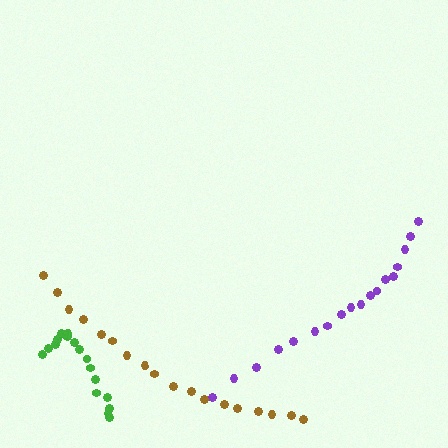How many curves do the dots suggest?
There are 3 distinct paths.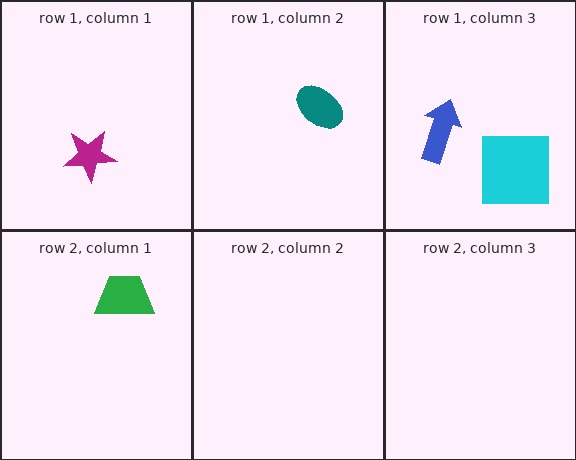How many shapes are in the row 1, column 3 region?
2.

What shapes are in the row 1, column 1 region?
The magenta star.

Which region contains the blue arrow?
The row 1, column 3 region.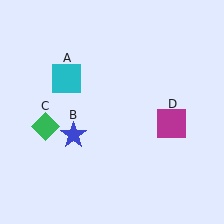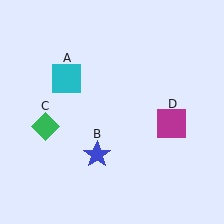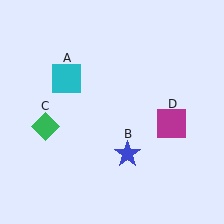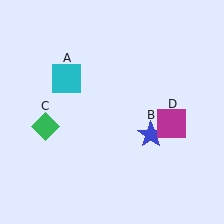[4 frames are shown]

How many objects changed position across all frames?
1 object changed position: blue star (object B).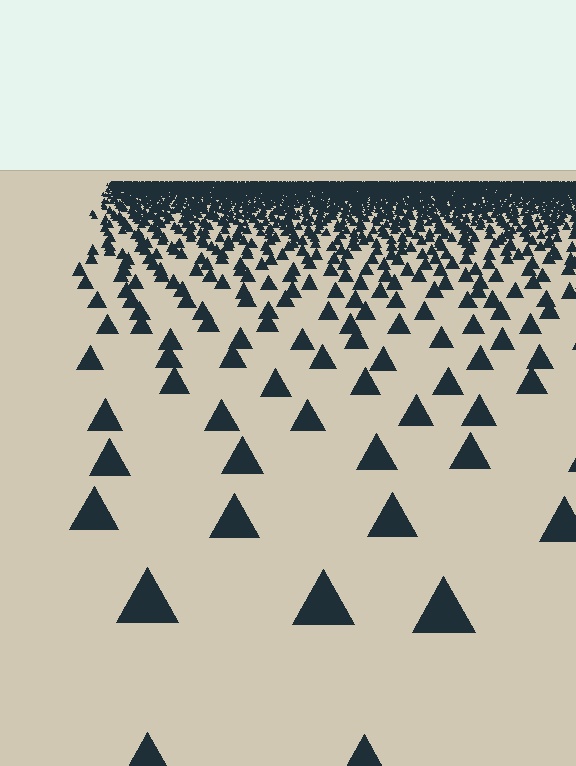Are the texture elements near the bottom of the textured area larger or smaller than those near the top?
Larger. Near the bottom, elements are closer to the viewer and appear at a bigger on-screen size.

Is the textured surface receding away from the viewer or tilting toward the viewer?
The surface is receding away from the viewer. Texture elements get smaller and denser toward the top.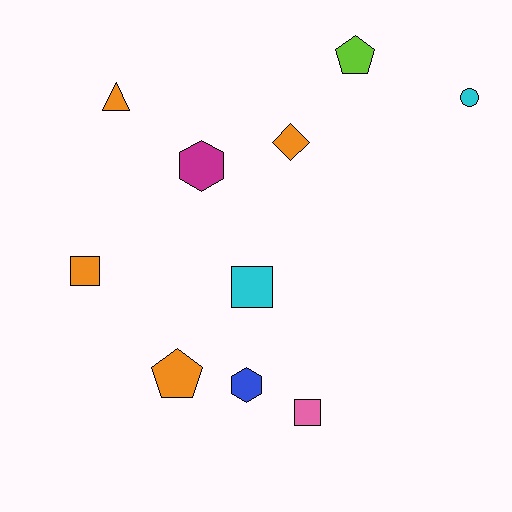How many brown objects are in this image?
There are no brown objects.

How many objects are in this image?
There are 10 objects.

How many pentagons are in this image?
There are 2 pentagons.